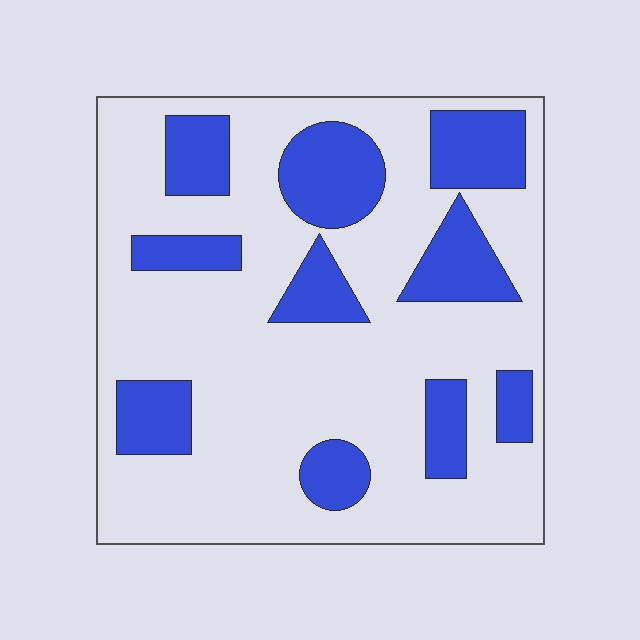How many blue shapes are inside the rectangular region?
10.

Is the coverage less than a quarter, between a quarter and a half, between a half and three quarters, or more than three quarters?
Between a quarter and a half.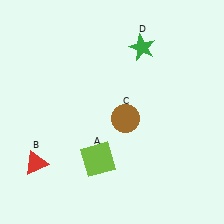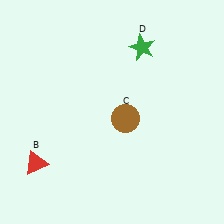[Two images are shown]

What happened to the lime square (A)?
The lime square (A) was removed in Image 2. It was in the bottom-left area of Image 1.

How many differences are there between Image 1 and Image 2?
There is 1 difference between the two images.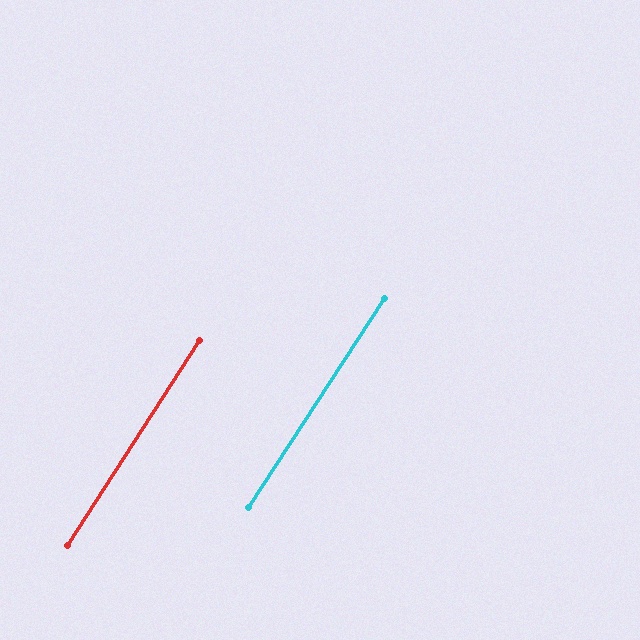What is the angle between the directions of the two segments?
Approximately 0 degrees.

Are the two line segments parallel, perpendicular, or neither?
Parallel — their directions differ by only 0.3°.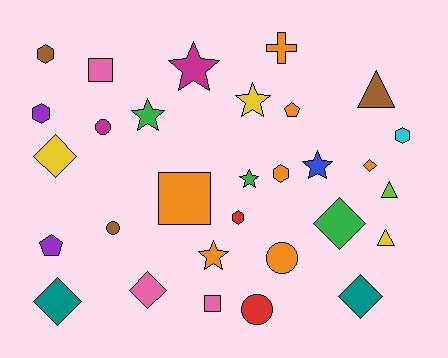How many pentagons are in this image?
There are 2 pentagons.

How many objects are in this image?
There are 30 objects.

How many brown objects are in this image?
There are 3 brown objects.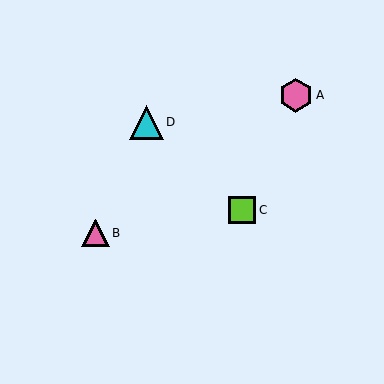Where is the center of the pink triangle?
The center of the pink triangle is at (95, 233).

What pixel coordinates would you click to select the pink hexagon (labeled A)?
Click at (296, 95) to select the pink hexagon A.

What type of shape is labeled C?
Shape C is a lime square.